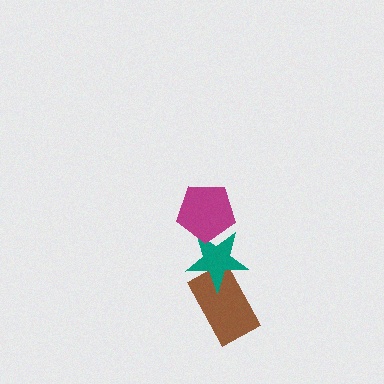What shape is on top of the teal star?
The magenta pentagon is on top of the teal star.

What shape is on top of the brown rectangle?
The teal star is on top of the brown rectangle.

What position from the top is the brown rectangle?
The brown rectangle is 3rd from the top.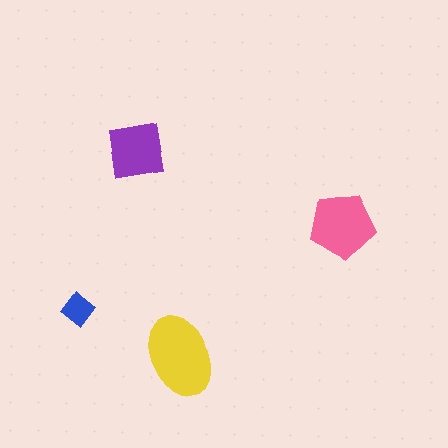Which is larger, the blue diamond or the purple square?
The purple square.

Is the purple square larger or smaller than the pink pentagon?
Smaller.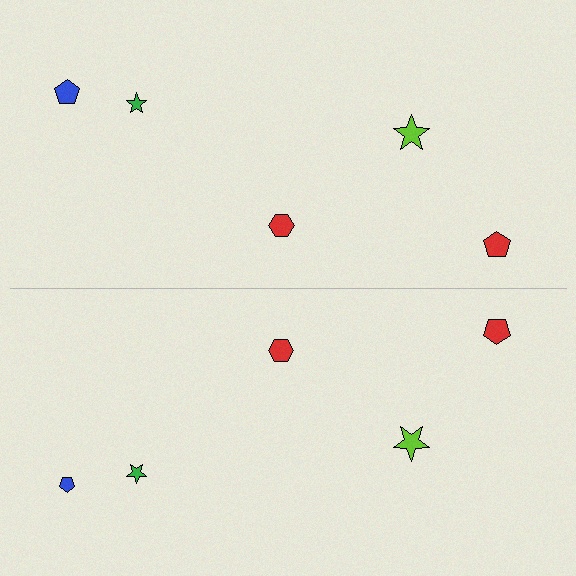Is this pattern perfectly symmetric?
No, the pattern is not perfectly symmetric. The blue pentagon on the bottom side has a different size than its mirror counterpart.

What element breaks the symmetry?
The blue pentagon on the bottom side has a different size than its mirror counterpart.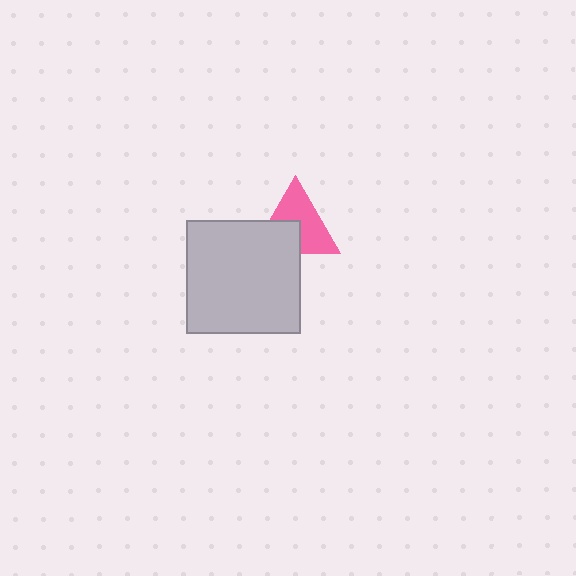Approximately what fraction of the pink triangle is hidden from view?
Roughly 40% of the pink triangle is hidden behind the light gray square.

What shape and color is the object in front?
The object in front is a light gray square.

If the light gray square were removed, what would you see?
You would see the complete pink triangle.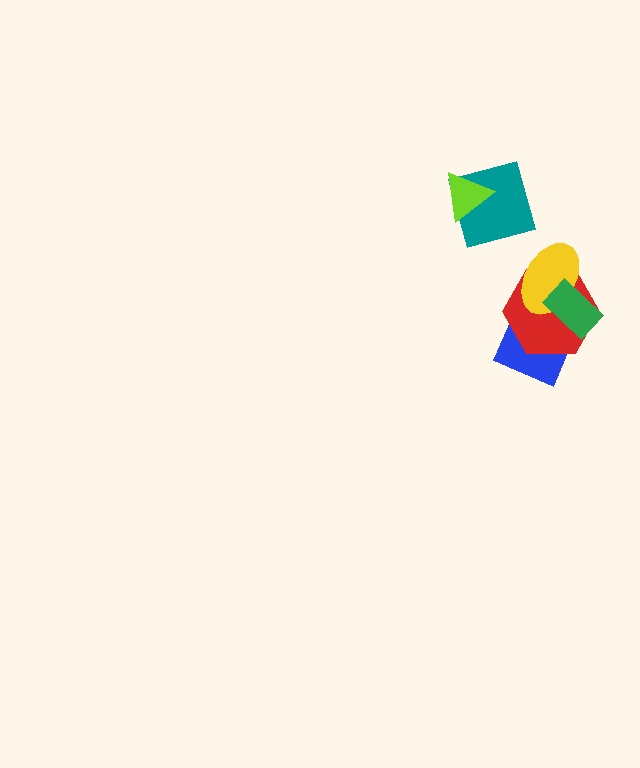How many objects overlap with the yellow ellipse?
3 objects overlap with the yellow ellipse.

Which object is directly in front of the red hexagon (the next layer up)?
The yellow ellipse is directly in front of the red hexagon.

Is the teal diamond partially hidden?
Yes, it is partially covered by another shape.